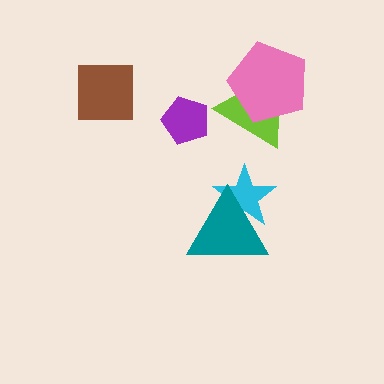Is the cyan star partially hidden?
Yes, it is partially covered by another shape.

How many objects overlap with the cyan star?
1 object overlaps with the cyan star.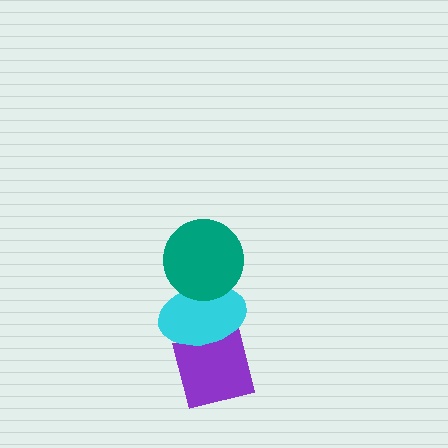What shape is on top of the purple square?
The cyan ellipse is on top of the purple square.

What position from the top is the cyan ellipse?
The cyan ellipse is 2nd from the top.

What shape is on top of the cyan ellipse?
The teal circle is on top of the cyan ellipse.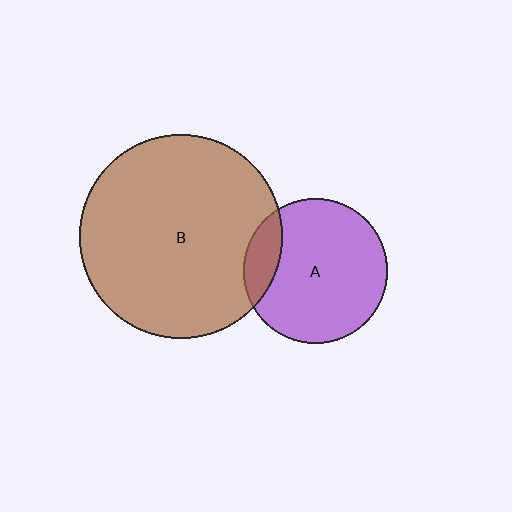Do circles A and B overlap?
Yes.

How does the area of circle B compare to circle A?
Approximately 2.0 times.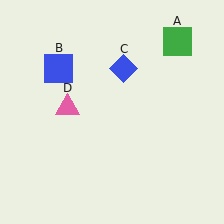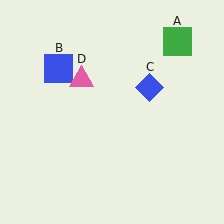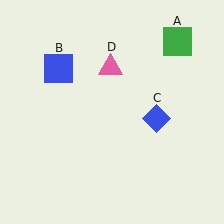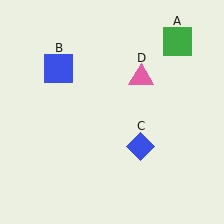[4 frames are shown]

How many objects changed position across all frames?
2 objects changed position: blue diamond (object C), pink triangle (object D).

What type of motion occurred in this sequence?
The blue diamond (object C), pink triangle (object D) rotated clockwise around the center of the scene.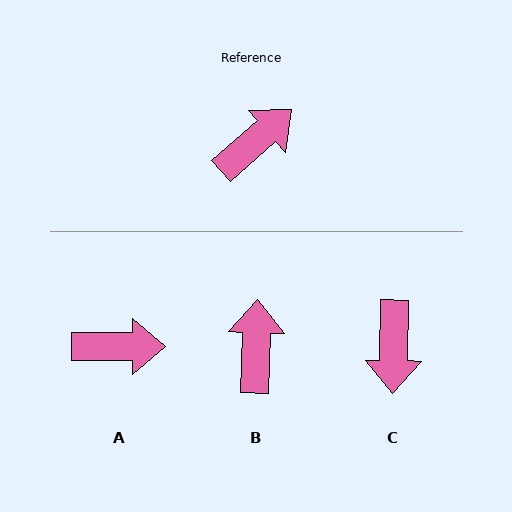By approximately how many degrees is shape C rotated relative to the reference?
Approximately 132 degrees clockwise.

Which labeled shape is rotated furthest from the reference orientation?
C, about 132 degrees away.